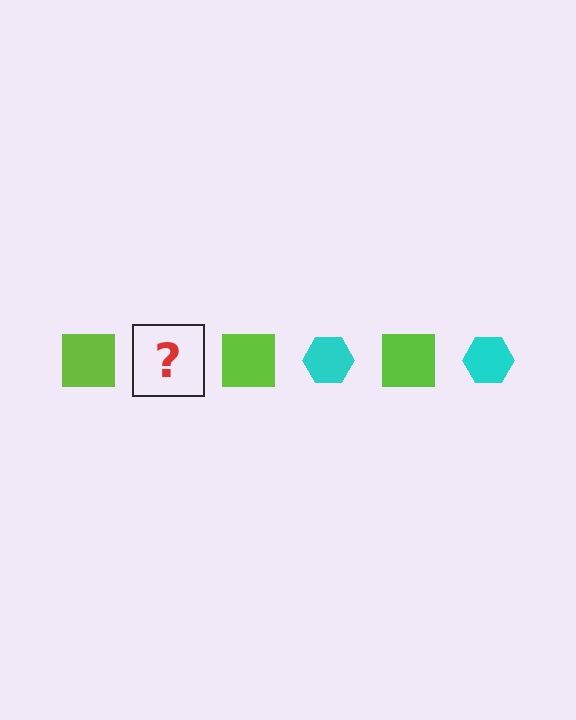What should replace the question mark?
The question mark should be replaced with a cyan hexagon.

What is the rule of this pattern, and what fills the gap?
The rule is that the pattern alternates between lime square and cyan hexagon. The gap should be filled with a cyan hexagon.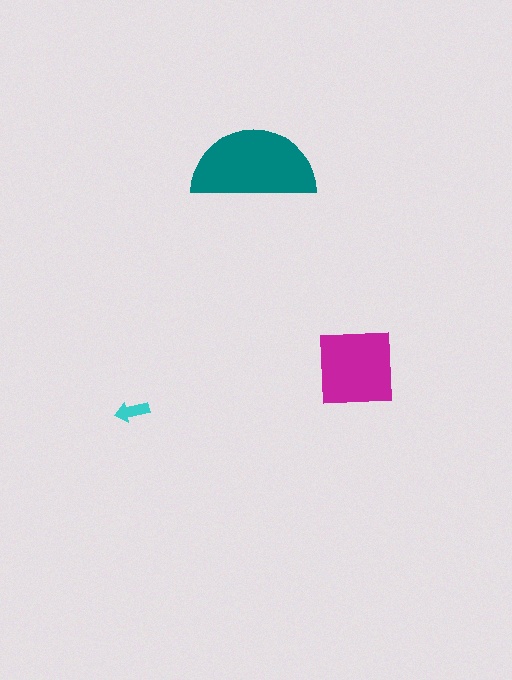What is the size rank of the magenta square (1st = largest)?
2nd.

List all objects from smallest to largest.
The cyan arrow, the magenta square, the teal semicircle.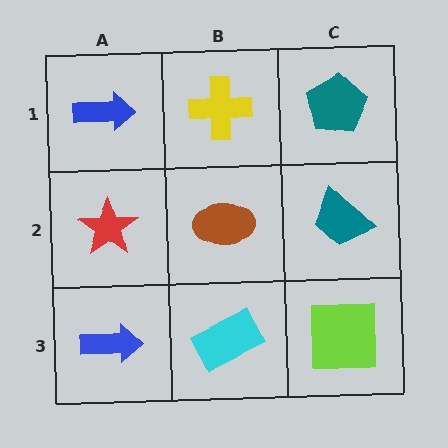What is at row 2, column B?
A brown ellipse.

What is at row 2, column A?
A red star.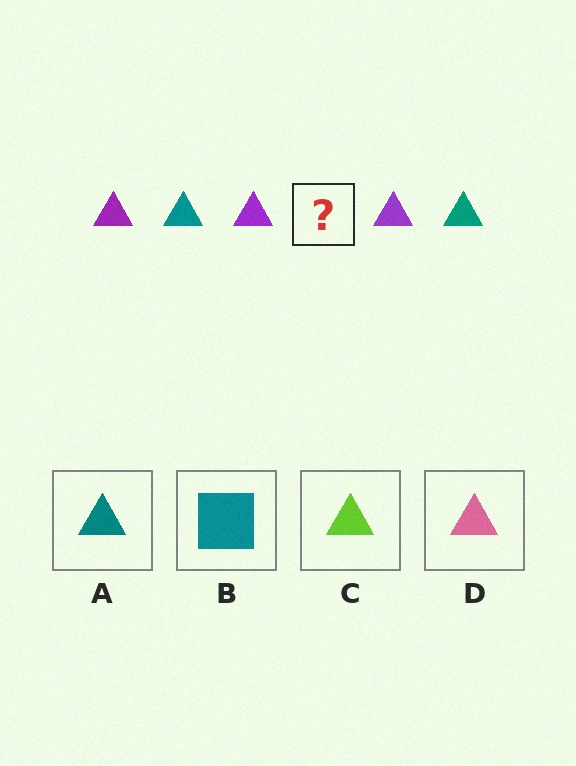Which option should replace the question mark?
Option A.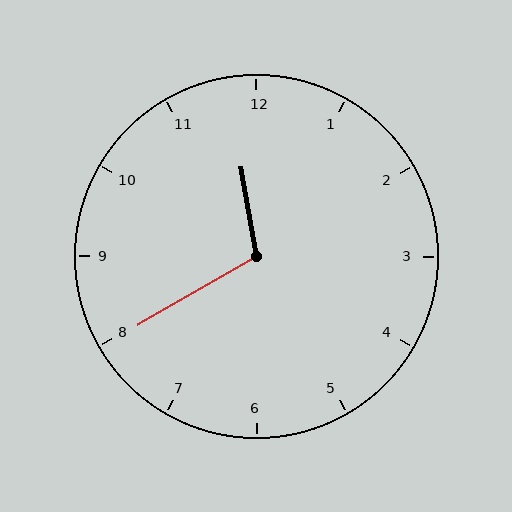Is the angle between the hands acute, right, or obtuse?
It is obtuse.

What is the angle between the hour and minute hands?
Approximately 110 degrees.